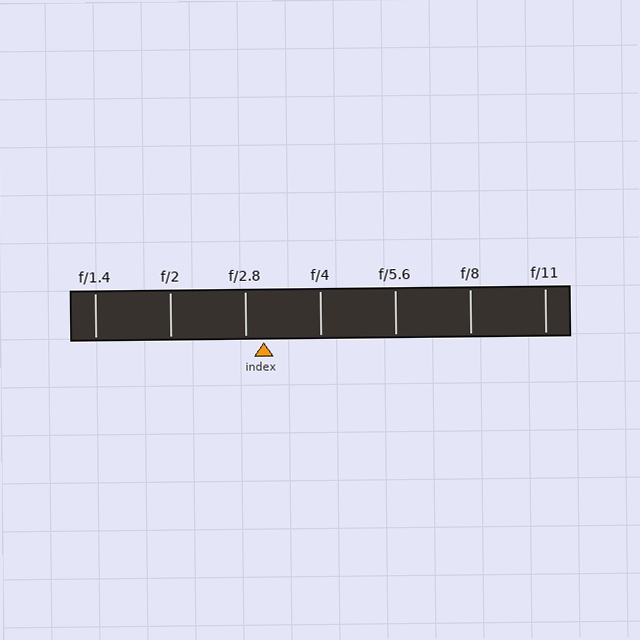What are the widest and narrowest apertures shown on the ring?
The widest aperture shown is f/1.4 and the narrowest is f/11.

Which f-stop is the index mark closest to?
The index mark is closest to f/2.8.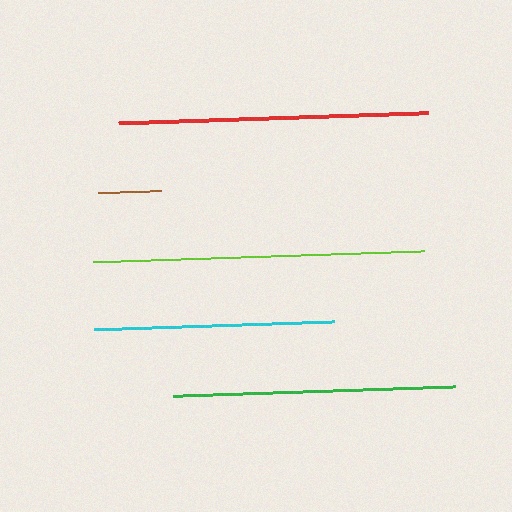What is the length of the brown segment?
The brown segment is approximately 63 pixels long.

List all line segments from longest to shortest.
From longest to shortest: lime, red, green, cyan, brown.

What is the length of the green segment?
The green segment is approximately 283 pixels long.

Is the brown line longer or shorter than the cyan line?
The cyan line is longer than the brown line.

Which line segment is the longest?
The lime line is the longest at approximately 331 pixels.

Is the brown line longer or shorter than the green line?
The green line is longer than the brown line.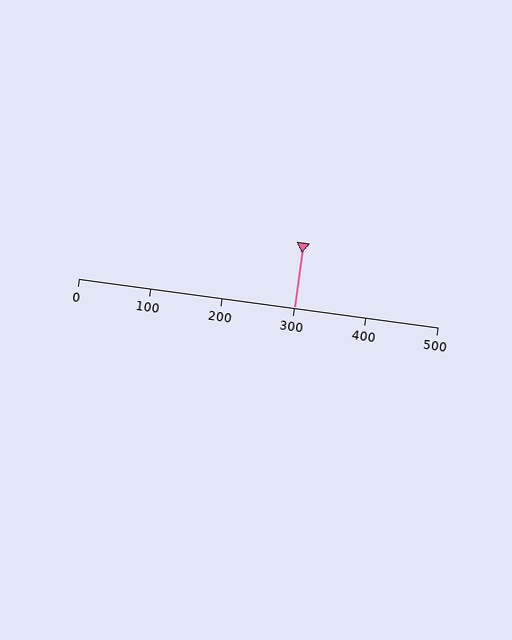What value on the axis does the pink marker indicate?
The marker indicates approximately 300.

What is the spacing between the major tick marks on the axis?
The major ticks are spaced 100 apart.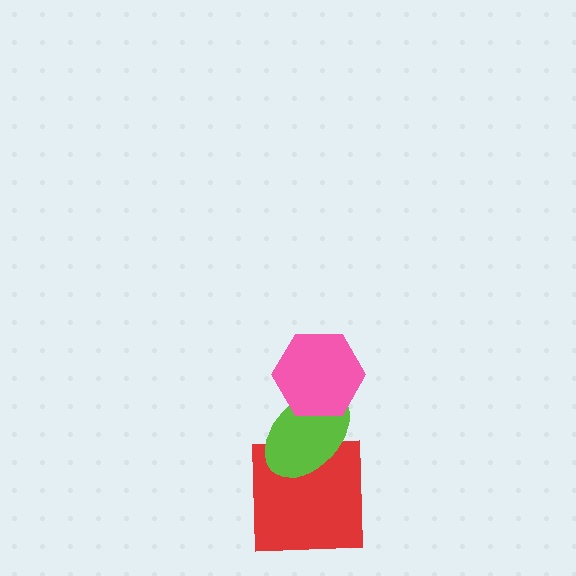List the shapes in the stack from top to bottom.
From top to bottom: the pink hexagon, the lime ellipse, the red square.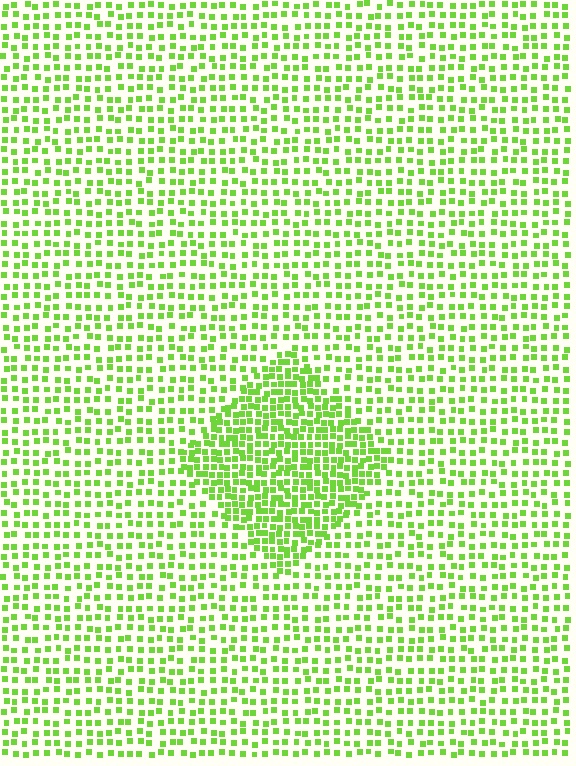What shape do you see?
I see a diamond.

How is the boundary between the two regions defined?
The boundary is defined by a change in element density (approximately 1.9x ratio). All elements are the same color, size, and shape.